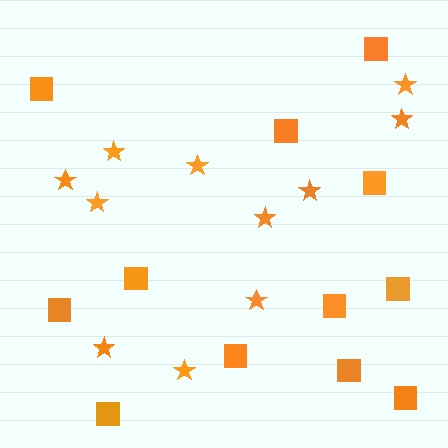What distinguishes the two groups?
There are 2 groups: one group of squares (12) and one group of stars (11).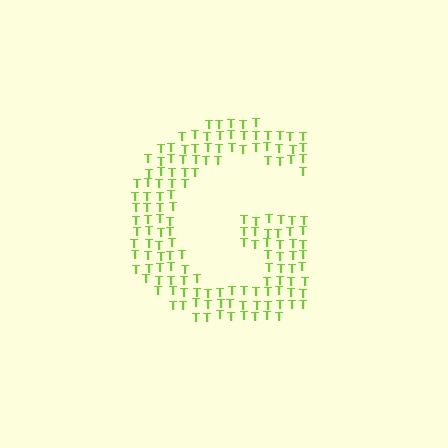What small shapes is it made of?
It is made of small letter T's.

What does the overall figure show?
The overall figure shows the letter G.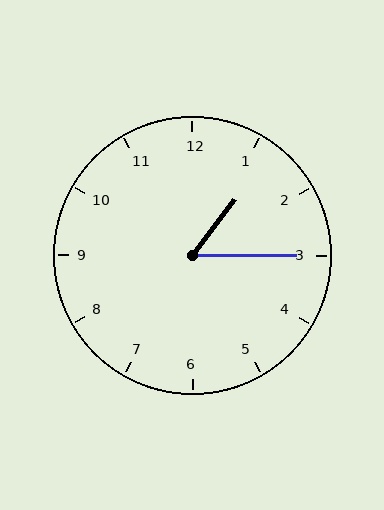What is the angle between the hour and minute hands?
Approximately 52 degrees.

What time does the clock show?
1:15.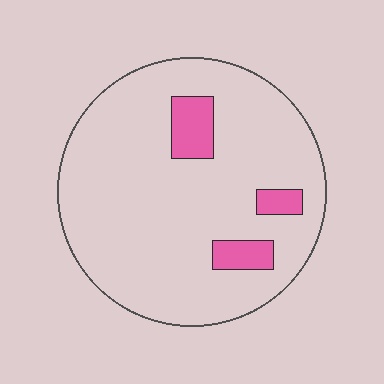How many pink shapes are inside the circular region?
3.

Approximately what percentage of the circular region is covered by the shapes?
Approximately 10%.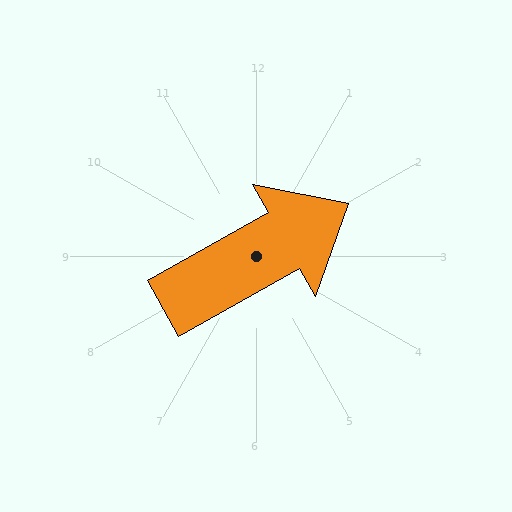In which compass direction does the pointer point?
Northeast.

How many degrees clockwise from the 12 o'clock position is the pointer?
Approximately 61 degrees.